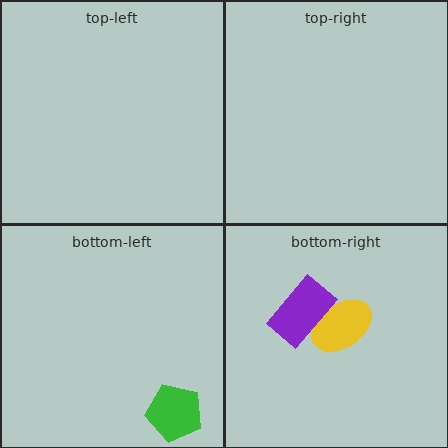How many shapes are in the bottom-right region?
2.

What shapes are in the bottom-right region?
The yellow ellipse, the purple rectangle.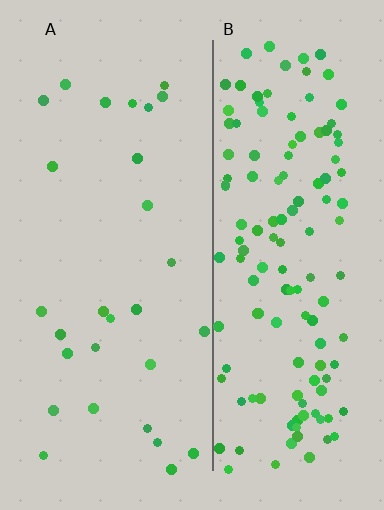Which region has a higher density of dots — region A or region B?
B (the right).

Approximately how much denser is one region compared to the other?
Approximately 5.0× — region B over region A.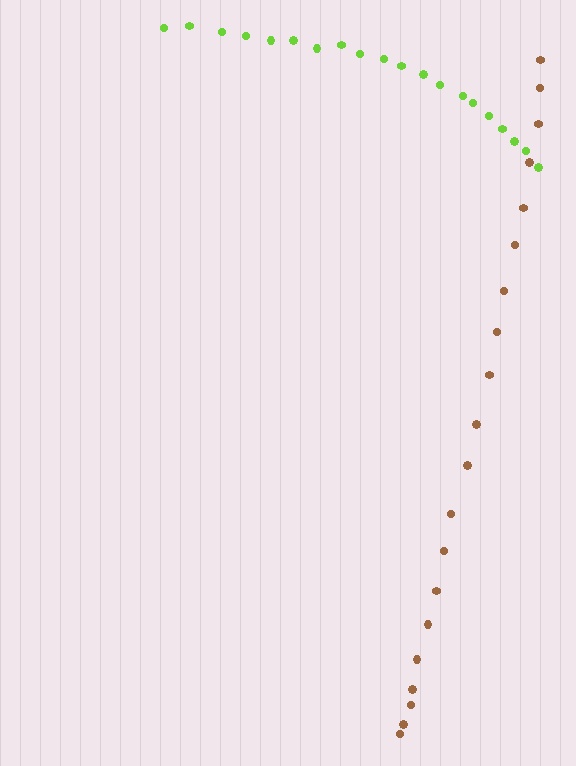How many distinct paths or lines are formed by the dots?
There are 2 distinct paths.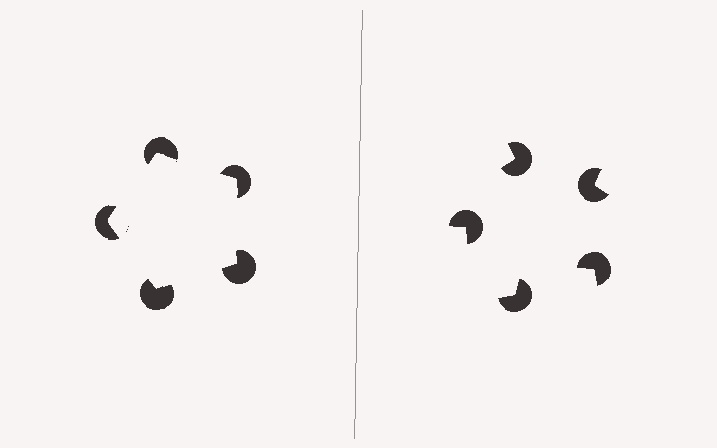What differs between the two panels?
The pac-man discs are positioned identically on both sides; only the wedge orientations differ. On the left they align to a pentagon; on the right they are misaligned.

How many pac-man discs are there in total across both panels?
10 — 5 on each side.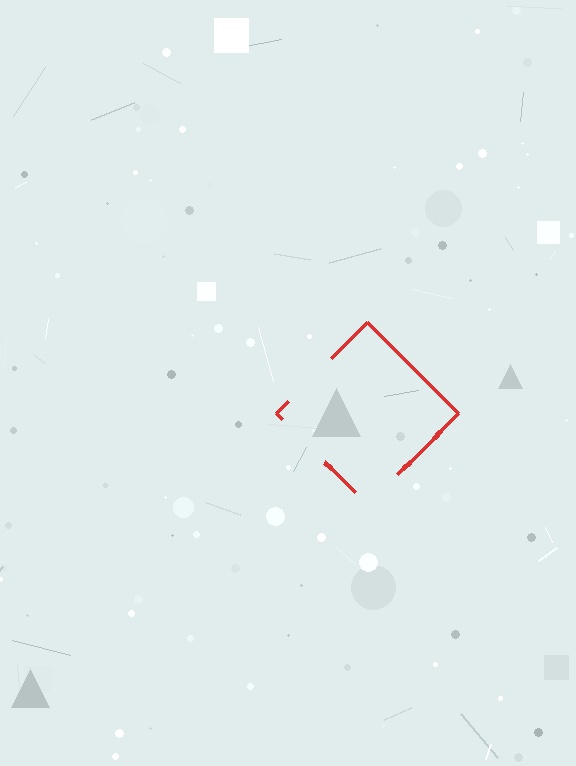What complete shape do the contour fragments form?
The contour fragments form a diamond.